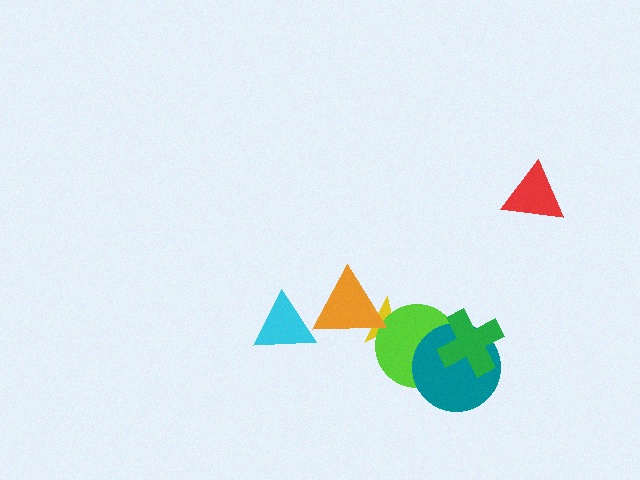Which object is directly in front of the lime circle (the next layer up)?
The teal circle is directly in front of the lime circle.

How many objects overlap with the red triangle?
0 objects overlap with the red triangle.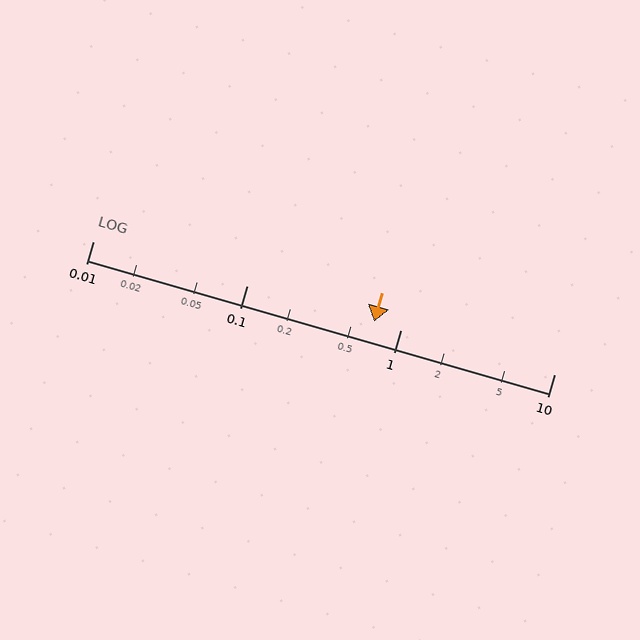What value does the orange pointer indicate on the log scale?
The pointer indicates approximately 0.67.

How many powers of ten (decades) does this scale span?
The scale spans 3 decades, from 0.01 to 10.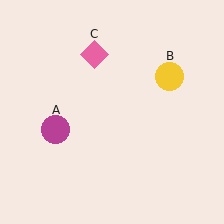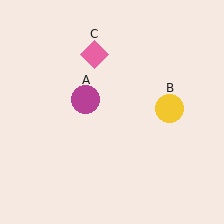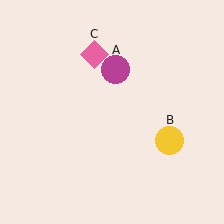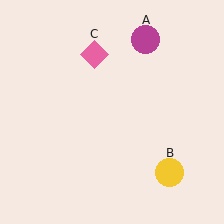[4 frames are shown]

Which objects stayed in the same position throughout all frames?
Pink diamond (object C) remained stationary.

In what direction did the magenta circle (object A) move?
The magenta circle (object A) moved up and to the right.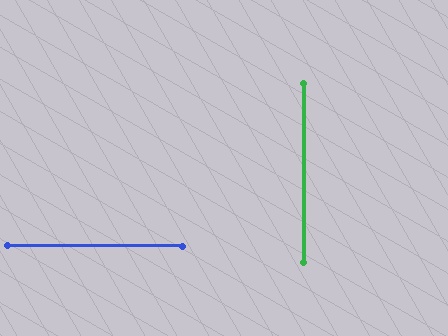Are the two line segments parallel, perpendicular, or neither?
Perpendicular — they meet at approximately 89°.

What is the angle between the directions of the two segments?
Approximately 89 degrees.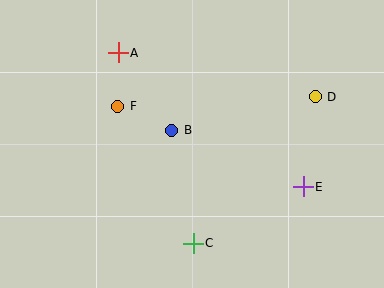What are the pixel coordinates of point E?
Point E is at (303, 187).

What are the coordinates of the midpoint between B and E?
The midpoint between B and E is at (238, 158).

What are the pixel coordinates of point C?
Point C is at (193, 243).